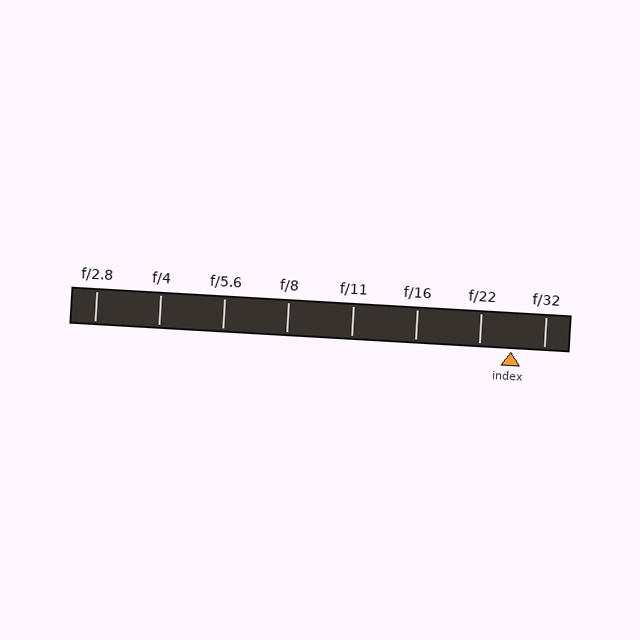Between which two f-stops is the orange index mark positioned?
The index mark is between f/22 and f/32.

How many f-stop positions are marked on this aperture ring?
There are 8 f-stop positions marked.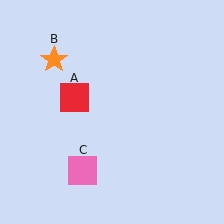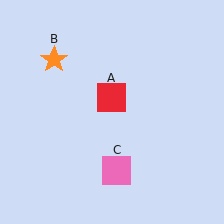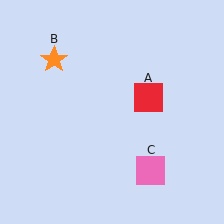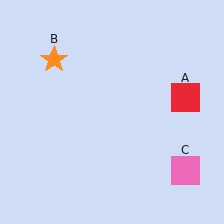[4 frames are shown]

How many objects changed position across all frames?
2 objects changed position: red square (object A), pink square (object C).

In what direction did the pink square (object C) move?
The pink square (object C) moved right.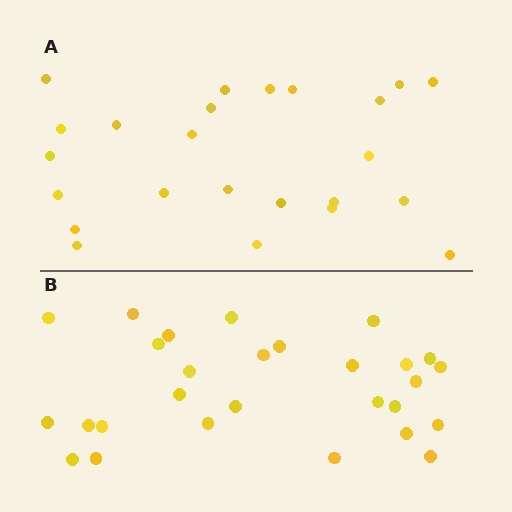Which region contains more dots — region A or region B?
Region B (the bottom region) has more dots.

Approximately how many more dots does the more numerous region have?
Region B has about 4 more dots than region A.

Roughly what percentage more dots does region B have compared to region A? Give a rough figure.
About 15% more.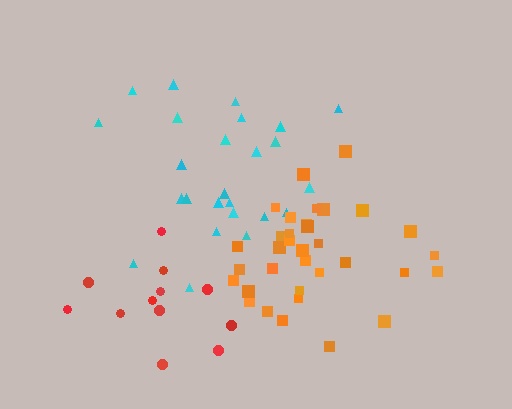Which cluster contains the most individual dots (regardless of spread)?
Orange (34).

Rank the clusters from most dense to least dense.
orange, cyan, red.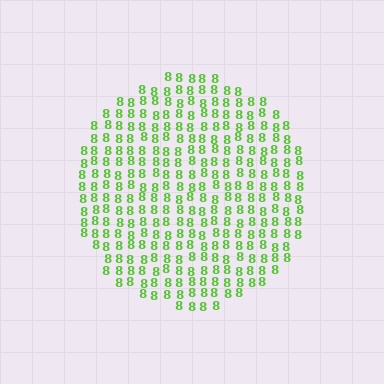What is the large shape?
The large shape is a circle.